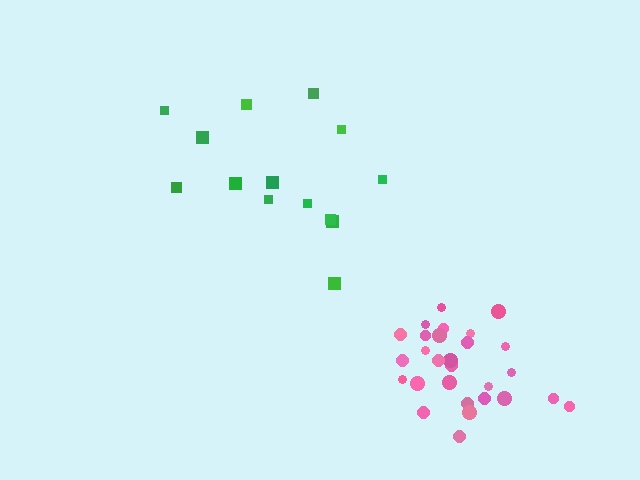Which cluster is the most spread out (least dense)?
Green.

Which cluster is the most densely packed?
Pink.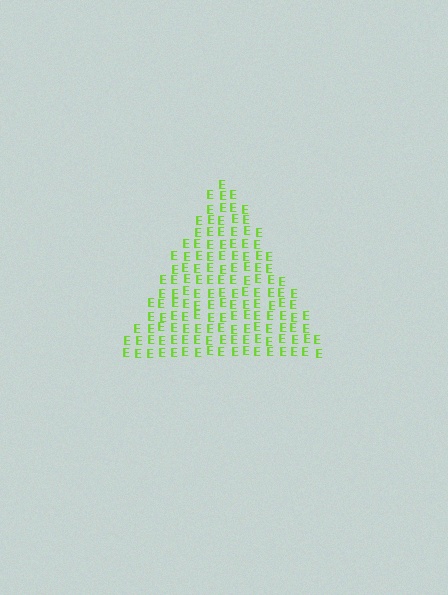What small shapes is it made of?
It is made of small letter E's.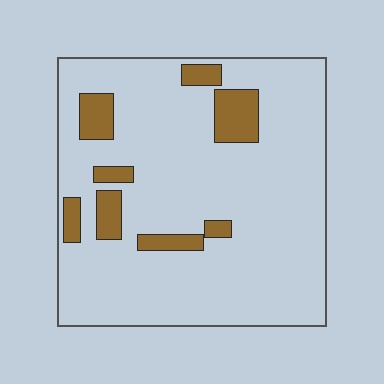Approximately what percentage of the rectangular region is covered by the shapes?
Approximately 15%.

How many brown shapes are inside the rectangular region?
8.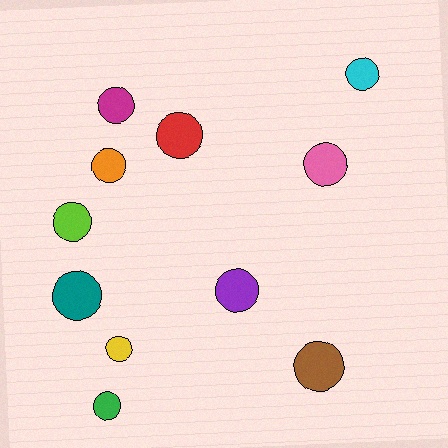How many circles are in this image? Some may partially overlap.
There are 11 circles.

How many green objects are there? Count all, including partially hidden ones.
There is 1 green object.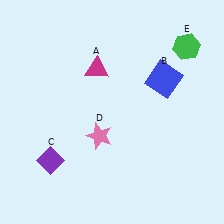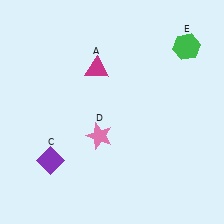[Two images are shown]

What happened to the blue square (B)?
The blue square (B) was removed in Image 2. It was in the top-right area of Image 1.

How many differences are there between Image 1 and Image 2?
There is 1 difference between the two images.